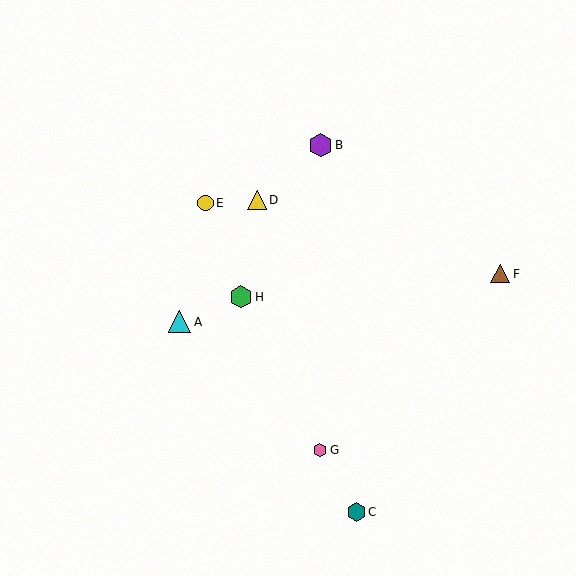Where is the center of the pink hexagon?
The center of the pink hexagon is at (320, 450).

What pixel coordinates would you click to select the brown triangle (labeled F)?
Click at (500, 274) to select the brown triangle F.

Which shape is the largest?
The purple hexagon (labeled B) is the largest.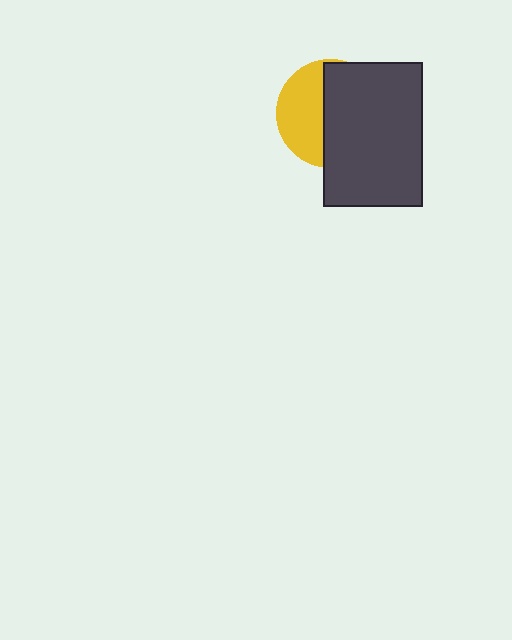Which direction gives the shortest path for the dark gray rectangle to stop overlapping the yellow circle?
Moving right gives the shortest separation.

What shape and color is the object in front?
The object in front is a dark gray rectangle.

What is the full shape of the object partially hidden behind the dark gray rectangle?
The partially hidden object is a yellow circle.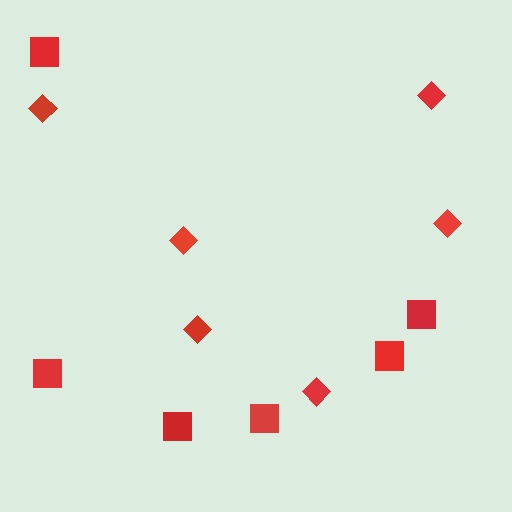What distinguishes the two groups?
There are 2 groups: one group of squares (6) and one group of diamonds (6).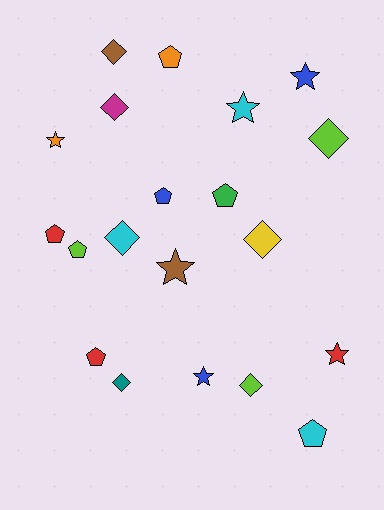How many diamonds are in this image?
There are 7 diamonds.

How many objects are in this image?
There are 20 objects.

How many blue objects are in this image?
There are 3 blue objects.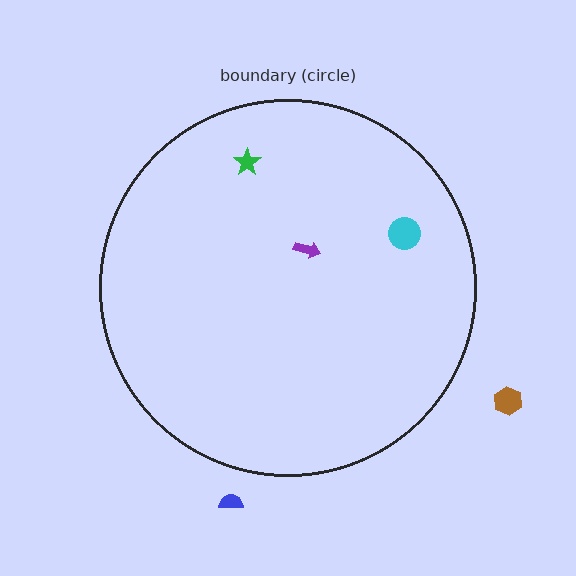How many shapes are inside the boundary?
3 inside, 2 outside.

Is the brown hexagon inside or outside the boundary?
Outside.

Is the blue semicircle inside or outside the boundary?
Outside.